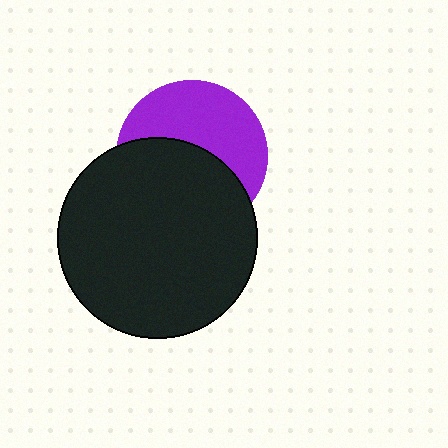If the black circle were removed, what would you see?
You would see the complete purple circle.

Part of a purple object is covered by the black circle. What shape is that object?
It is a circle.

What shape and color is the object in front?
The object in front is a black circle.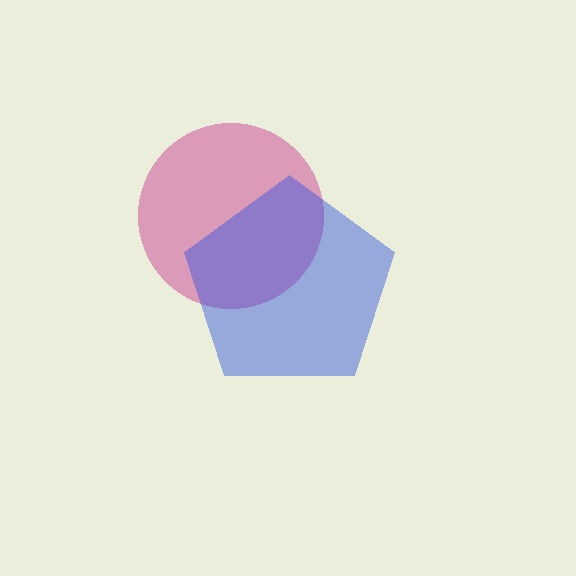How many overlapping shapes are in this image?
There are 2 overlapping shapes in the image.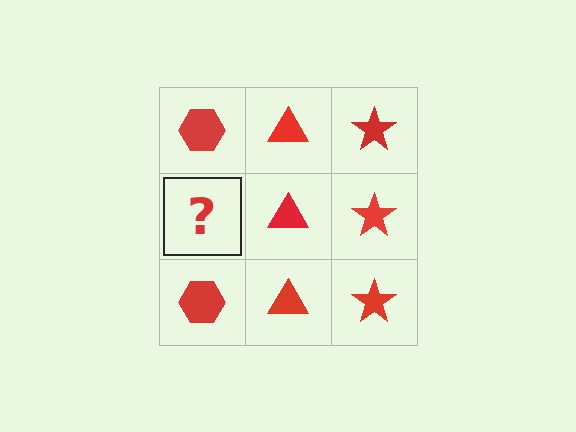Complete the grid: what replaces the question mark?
The question mark should be replaced with a red hexagon.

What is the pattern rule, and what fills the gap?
The rule is that each column has a consistent shape. The gap should be filled with a red hexagon.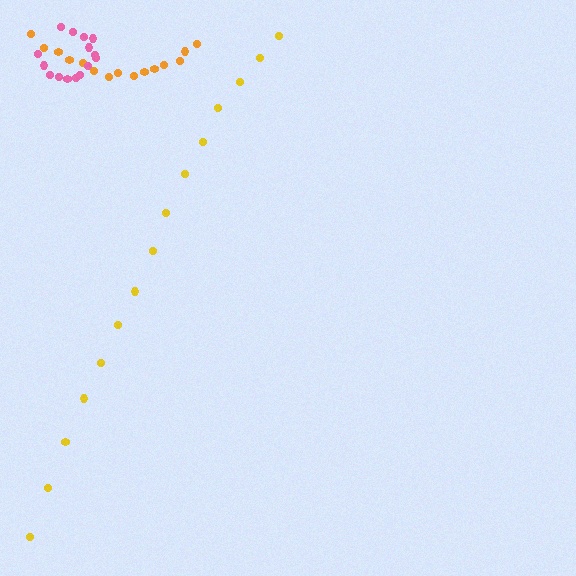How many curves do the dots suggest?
There are 3 distinct paths.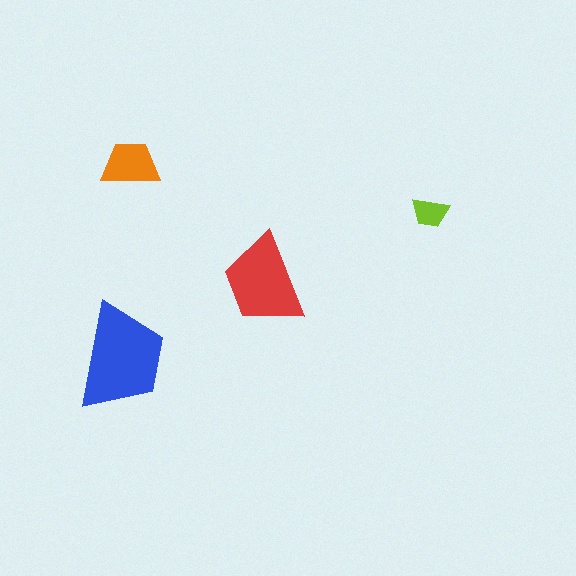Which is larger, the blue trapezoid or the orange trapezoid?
The blue one.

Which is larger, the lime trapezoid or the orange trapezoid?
The orange one.